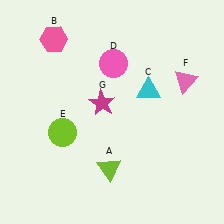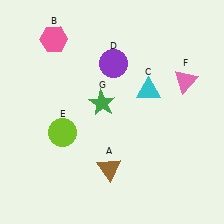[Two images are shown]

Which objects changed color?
A changed from lime to brown. D changed from pink to purple. G changed from magenta to green.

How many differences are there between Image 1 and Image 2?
There are 3 differences between the two images.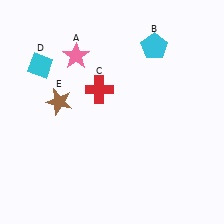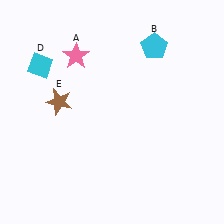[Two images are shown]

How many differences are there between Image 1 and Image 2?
There is 1 difference between the two images.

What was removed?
The red cross (C) was removed in Image 2.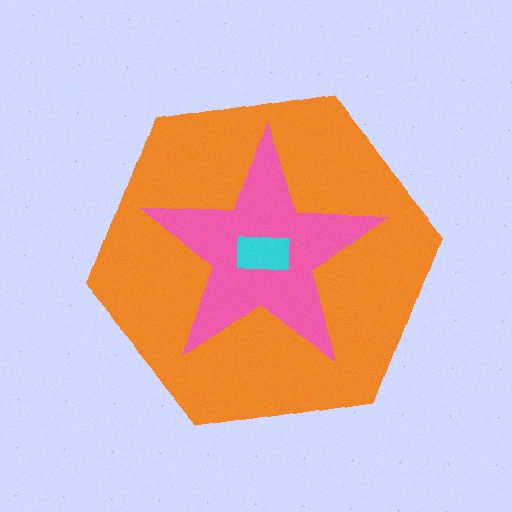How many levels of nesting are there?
3.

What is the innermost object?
The cyan rectangle.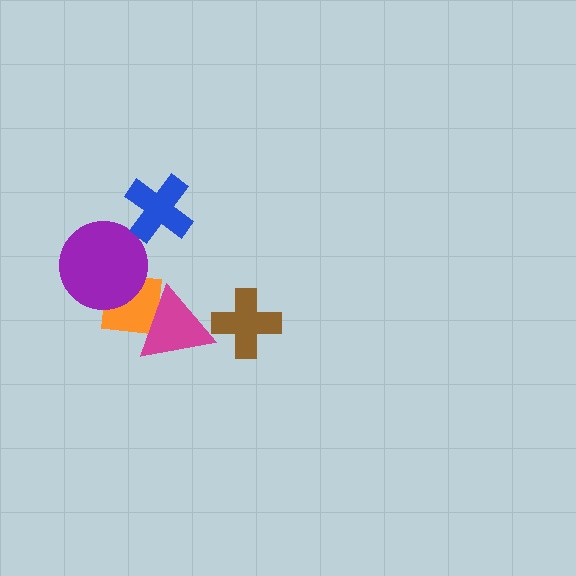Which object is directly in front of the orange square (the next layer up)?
The purple circle is directly in front of the orange square.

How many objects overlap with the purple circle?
1 object overlaps with the purple circle.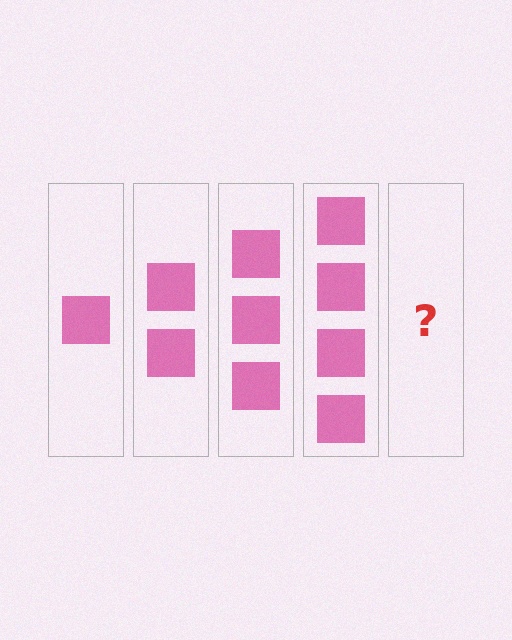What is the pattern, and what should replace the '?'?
The pattern is that each step adds one more square. The '?' should be 5 squares.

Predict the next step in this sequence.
The next step is 5 squares.